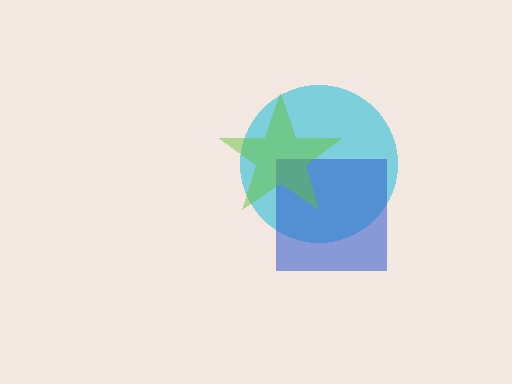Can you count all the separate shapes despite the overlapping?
Yes, there are 3 separate shapes.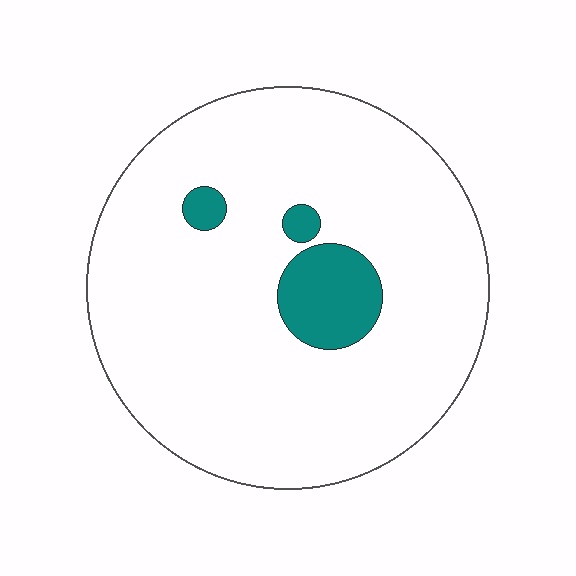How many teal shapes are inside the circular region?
3.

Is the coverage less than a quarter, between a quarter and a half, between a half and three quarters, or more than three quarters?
Less than a quarter.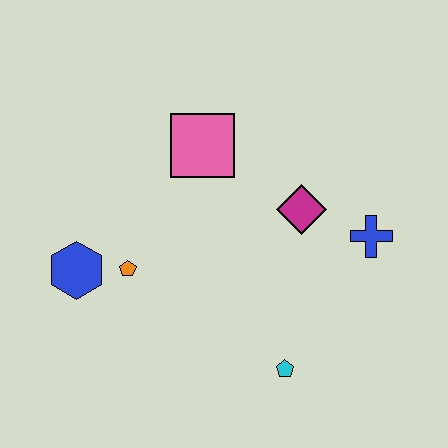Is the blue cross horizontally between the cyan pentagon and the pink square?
No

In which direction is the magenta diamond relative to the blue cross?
The magenta diamond is to the left of the blue cross.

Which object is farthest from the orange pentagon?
The blue cross is farthest from the orange pentagon.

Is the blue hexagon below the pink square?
Yes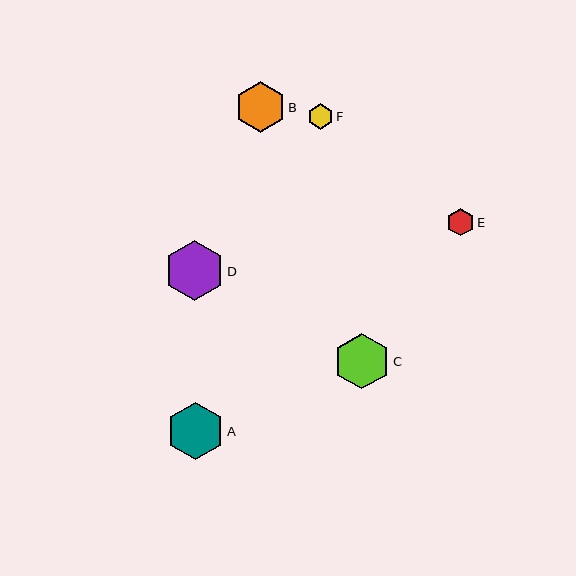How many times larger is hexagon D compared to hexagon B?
Hexagon D is approximately 1.2 times the size of hexagon B.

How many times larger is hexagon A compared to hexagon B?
Hexagon A is approximately 1.1 times the size of hexagon B.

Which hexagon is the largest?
Hexagon D is the largest with a size of approximately 60 pixels.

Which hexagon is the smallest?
Hexagon F is the smallest with a size of approximately 26 pixels.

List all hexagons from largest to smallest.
From largest to smallest: D, A, C, B, E, F.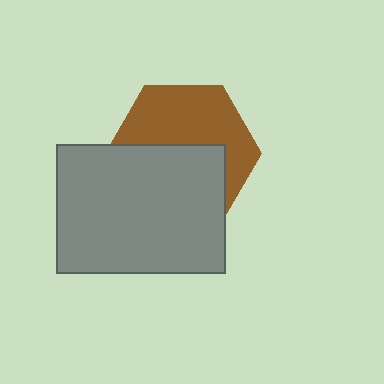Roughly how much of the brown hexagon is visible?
About half of it is visible (roughly 50%).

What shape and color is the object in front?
The object in front is a gray rectangle.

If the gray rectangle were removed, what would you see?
You would see the complete brown hexagon.